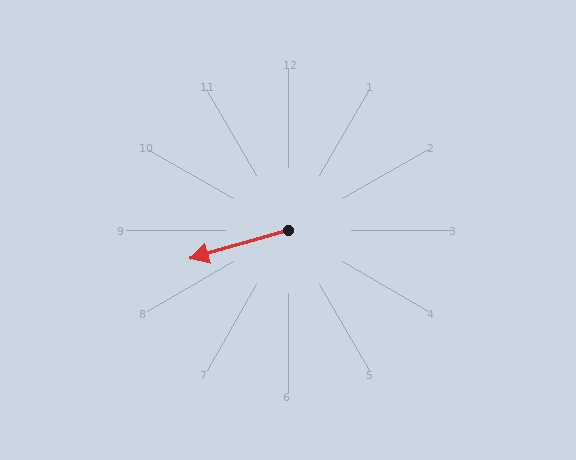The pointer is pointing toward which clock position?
Roughly 8 o'clock.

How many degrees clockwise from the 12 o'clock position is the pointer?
Approximately 254 degrees.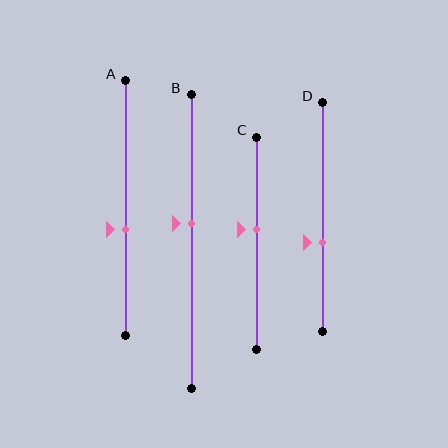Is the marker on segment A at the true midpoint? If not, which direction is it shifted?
No, the marker on segment A is shifted downward by about 8% of the segment length.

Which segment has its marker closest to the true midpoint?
Segment B has its marker closest to the true midpoint.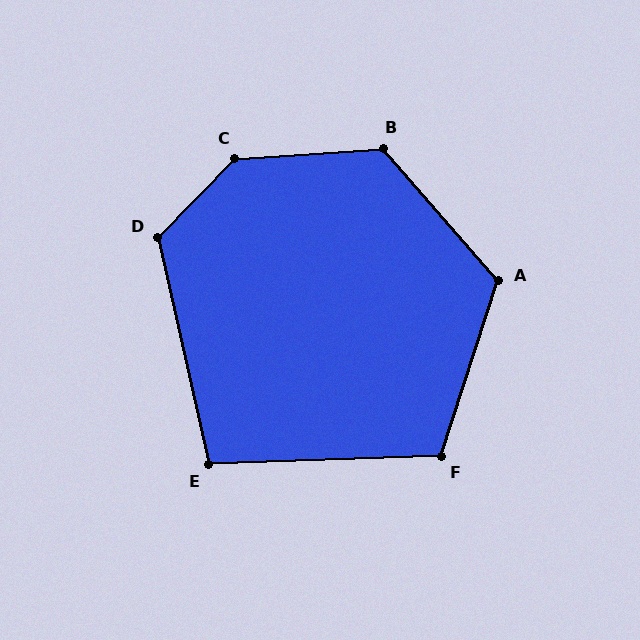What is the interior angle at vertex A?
Approximately 121 degrees (obtuse).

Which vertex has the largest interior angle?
C, at approximately 138 degrees.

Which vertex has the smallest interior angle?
E, at approximately 101 degrees.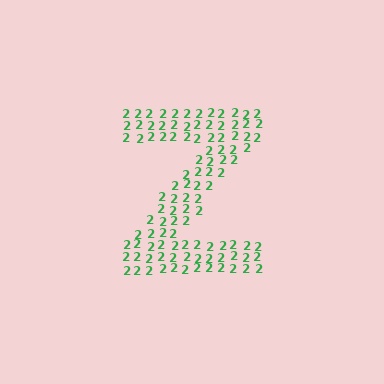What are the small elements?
The small elements are digit 2's.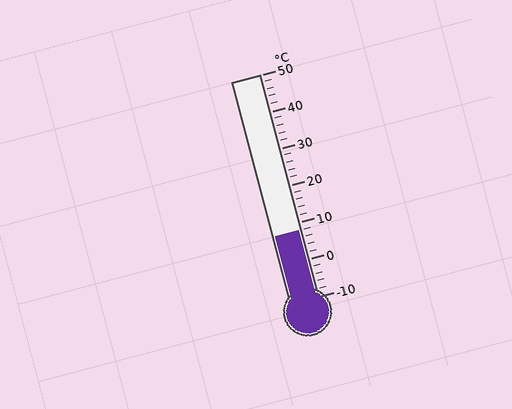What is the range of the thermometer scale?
The thermometer scale ranges from -10°C to 50°C.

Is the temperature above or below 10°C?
The temperature is below 10°C.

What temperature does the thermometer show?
The thermometer shows approximately 8°C.